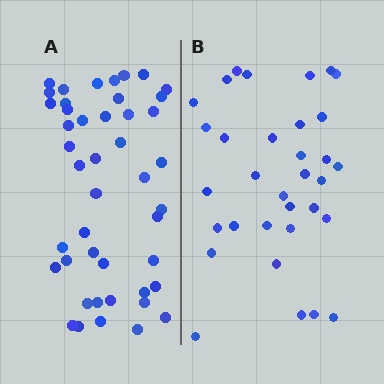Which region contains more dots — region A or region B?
Region A (the left region) has more dots.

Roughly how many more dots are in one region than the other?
Region A has roughly 12 or so more dots than region B.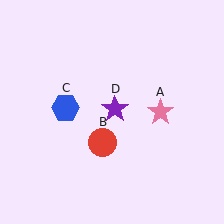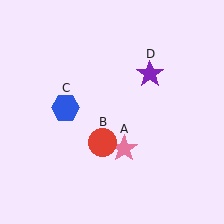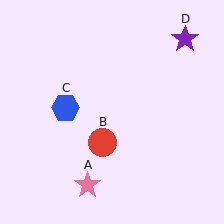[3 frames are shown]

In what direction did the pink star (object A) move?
The pink star (object A) moved down and to the left.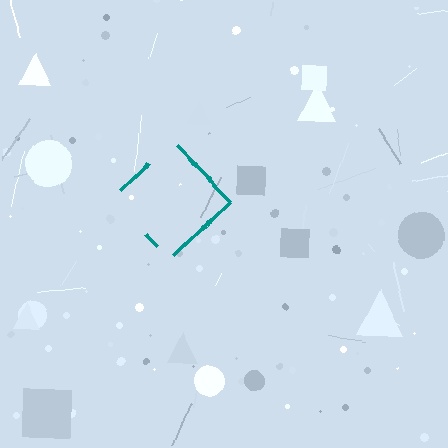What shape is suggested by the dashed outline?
The dashed outline suggests a diamond.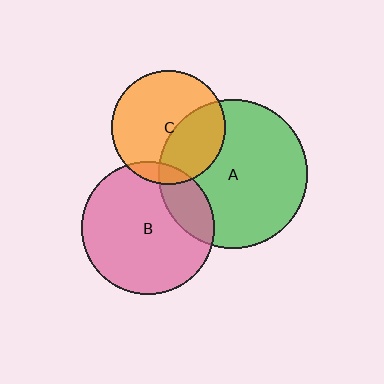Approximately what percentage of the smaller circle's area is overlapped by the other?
Approximately 35%.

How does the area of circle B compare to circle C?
Approximately 1.4 times.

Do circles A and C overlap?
Yes.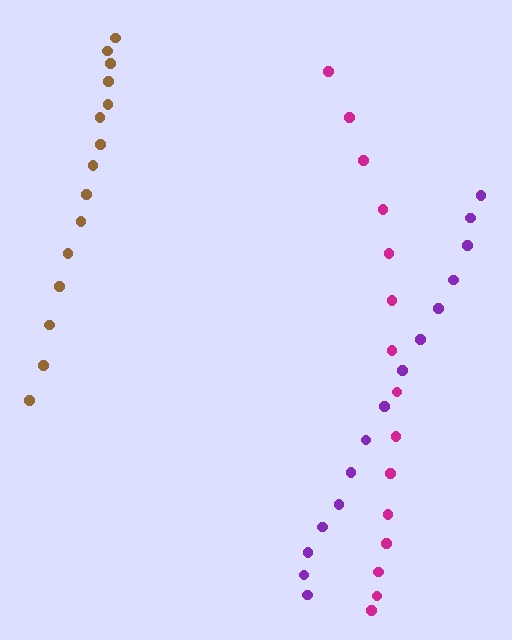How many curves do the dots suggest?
There are 3 distinct paths.